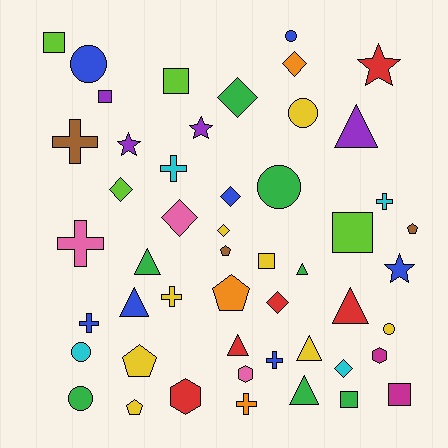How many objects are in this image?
There are 50 objects.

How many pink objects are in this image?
There are 3 pink objects.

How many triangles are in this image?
There are 8 triangles.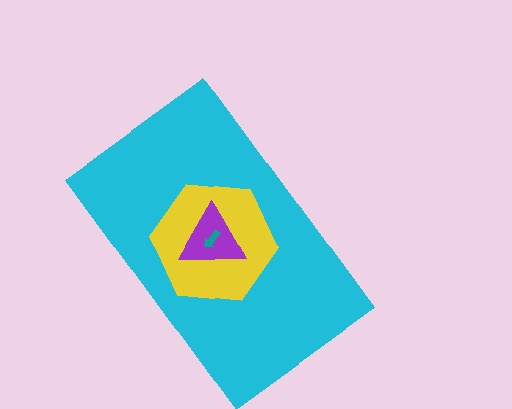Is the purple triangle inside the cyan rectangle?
Yes.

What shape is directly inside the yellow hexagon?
The purple triangle.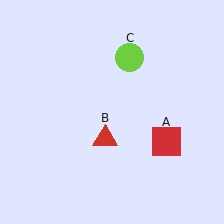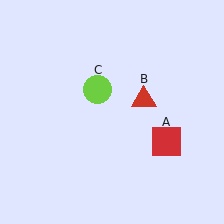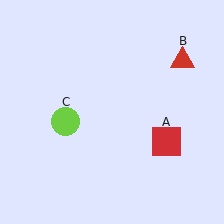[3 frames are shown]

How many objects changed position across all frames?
2 objects changed position: red triangle (object B), lime circle (object C).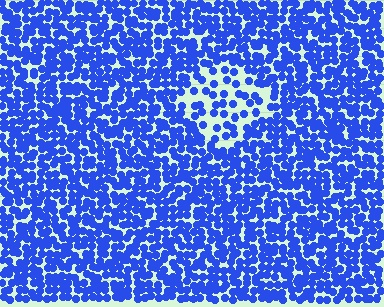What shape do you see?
I see a diamond.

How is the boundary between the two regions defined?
The boundary is defined by a change in element density (approximately 2.2x ratio). All elements are the same color, size, and shape.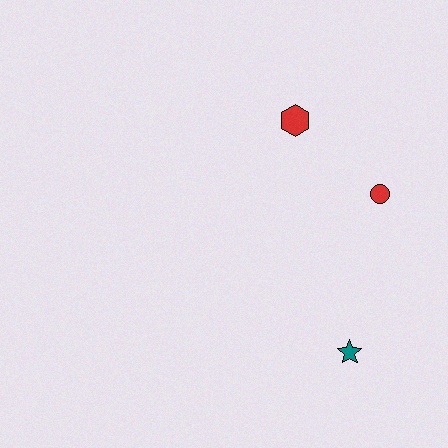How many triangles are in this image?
There are no triangles.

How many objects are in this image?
There are 3 objects.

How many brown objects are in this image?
There are no brown objects.